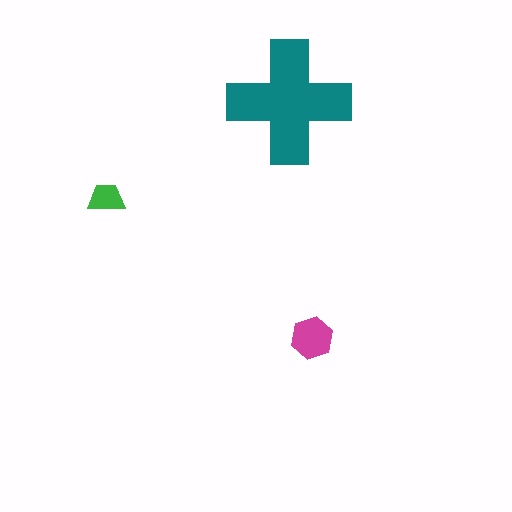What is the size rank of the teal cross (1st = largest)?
1st.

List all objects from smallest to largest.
The green trapezoid, the magenta hexagon, the teal cross.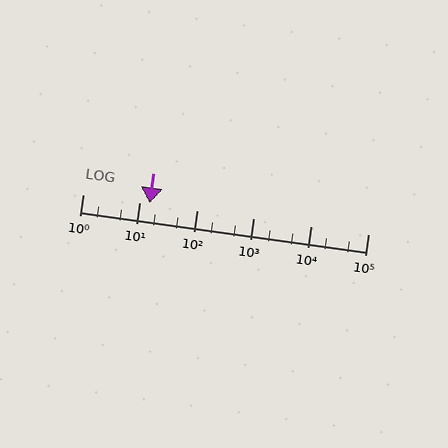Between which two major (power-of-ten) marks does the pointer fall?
The pointer is between 10 and 100.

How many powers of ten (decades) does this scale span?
The scale spans 5 decades, from 1 to 100000.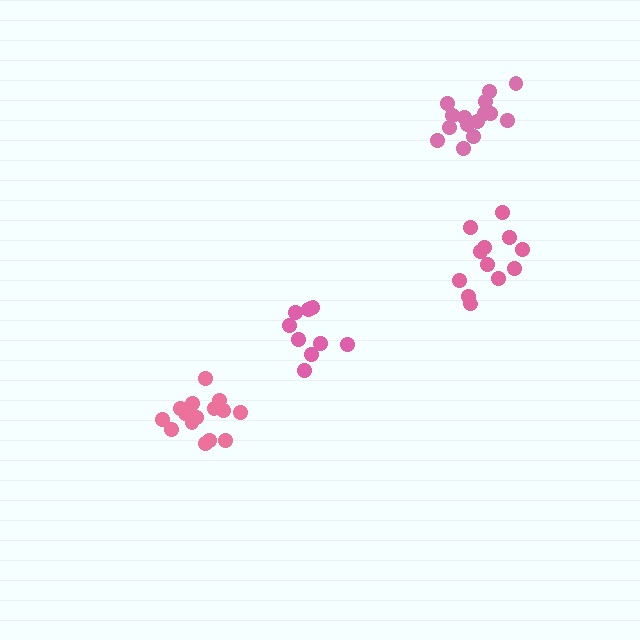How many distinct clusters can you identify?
There are 4 distinct clusters.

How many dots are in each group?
Group 1: 15 dots, Group 2: 12 dots, Group 3: 16 dots, Group 4: 10 dots (53 total).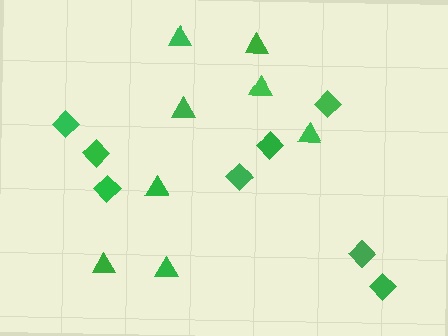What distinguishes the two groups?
There are 2 groups: one group of triangles (8) and one group of diamonds (8).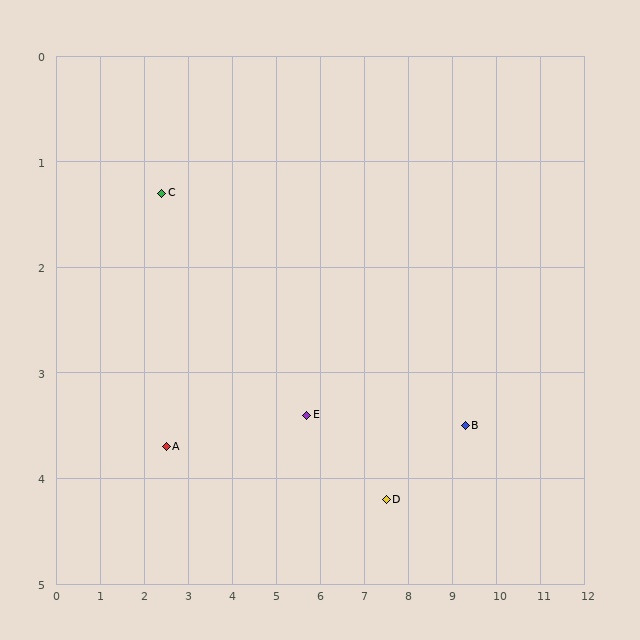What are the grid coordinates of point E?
Point E is at approximately (5.7, 3.4).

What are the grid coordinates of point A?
Point A is at approximately (2.5, 3.7).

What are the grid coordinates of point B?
Point B is at approximately (9.3, 3.5).